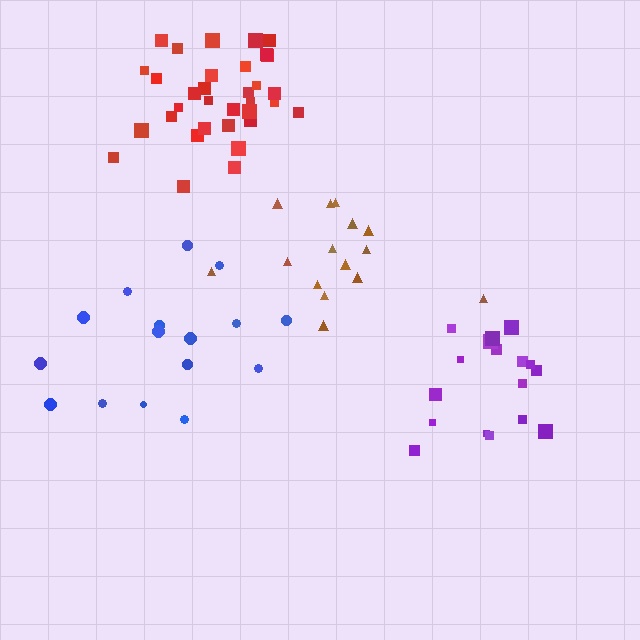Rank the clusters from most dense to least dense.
red, purple, brown, blue.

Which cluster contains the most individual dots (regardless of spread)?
Red (33).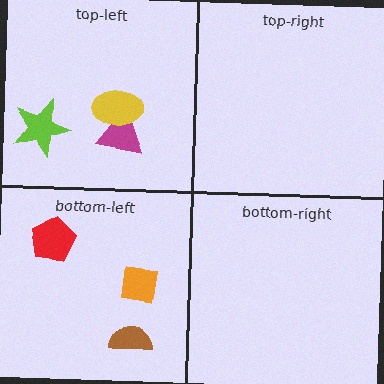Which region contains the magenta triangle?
The top-left region.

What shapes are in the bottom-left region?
The red pentagon, the brown semicircle, the orange square.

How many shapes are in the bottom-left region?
3.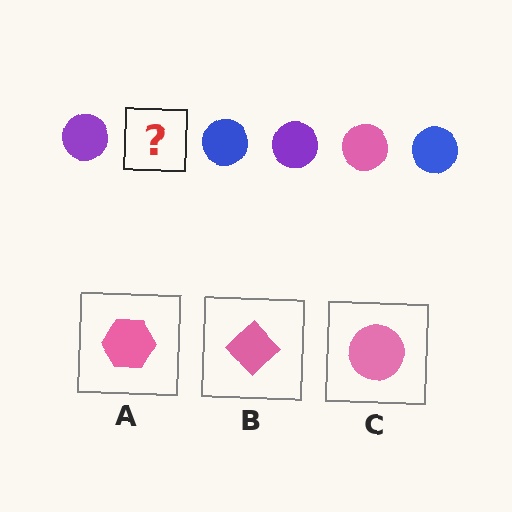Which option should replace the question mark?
Option C.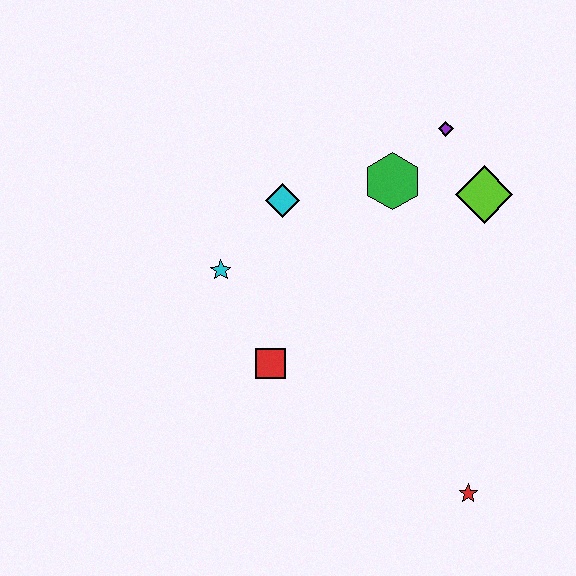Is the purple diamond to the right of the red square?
Yes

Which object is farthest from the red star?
The purple diamond is farthest from the red star.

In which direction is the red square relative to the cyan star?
The red square is below the cyan star.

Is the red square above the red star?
Yes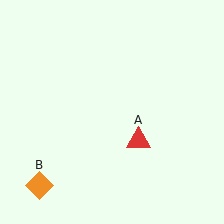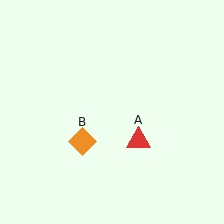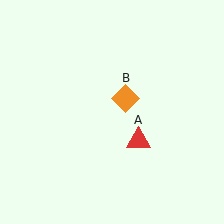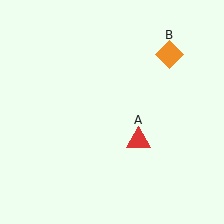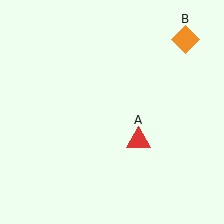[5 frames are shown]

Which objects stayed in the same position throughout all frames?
Red triangle (object A) remained stationary.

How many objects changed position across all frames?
1 object changed position: orange diamond (object B).